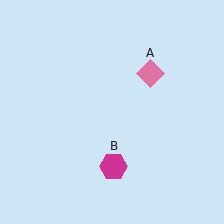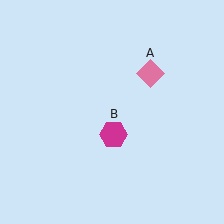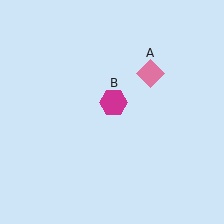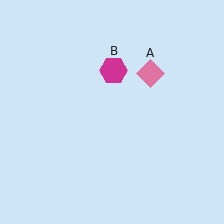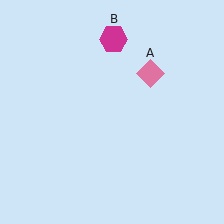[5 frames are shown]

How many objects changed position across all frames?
1 object changed position: magenta hexagon (object B).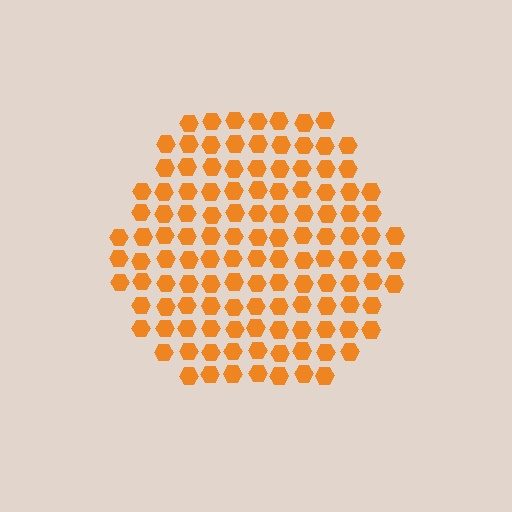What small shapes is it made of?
It is made of small hexagons.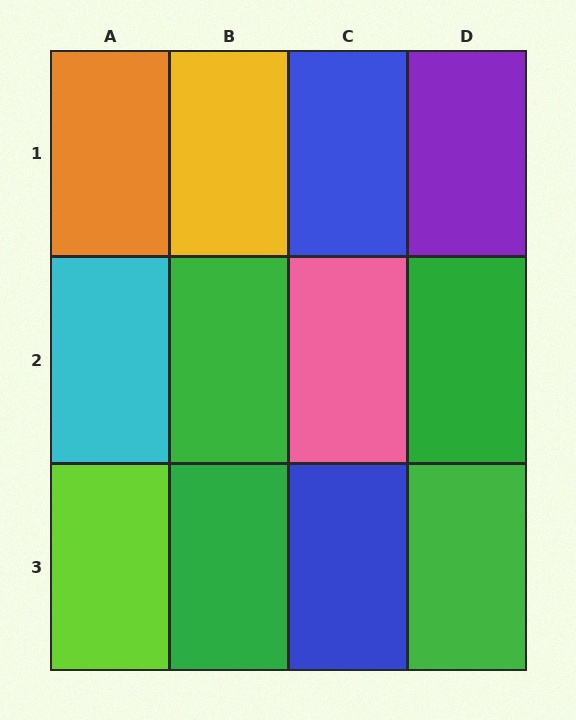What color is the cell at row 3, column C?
Blue.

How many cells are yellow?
1 cell is yellow.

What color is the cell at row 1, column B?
Yellow.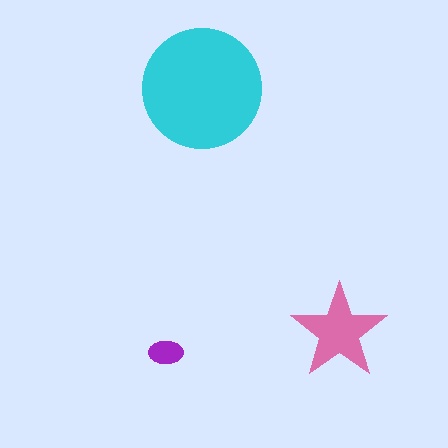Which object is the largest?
The cyan circle.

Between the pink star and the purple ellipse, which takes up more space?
The pink star.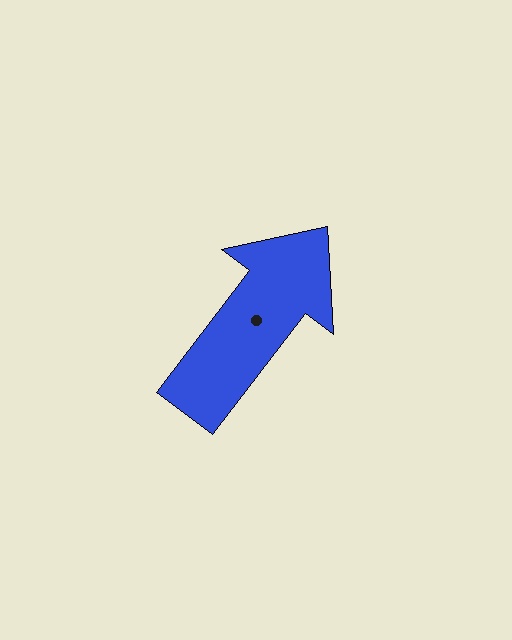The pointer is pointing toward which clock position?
Roughly 1 o'clock.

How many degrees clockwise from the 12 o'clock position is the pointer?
Approximately 37 degrees.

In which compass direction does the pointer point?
Northeast.